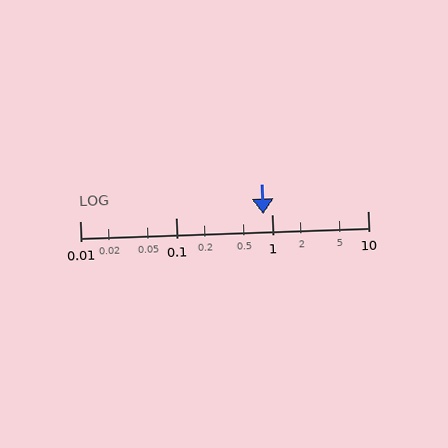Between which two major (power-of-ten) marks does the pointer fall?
The pointer is between 0.1 and 1.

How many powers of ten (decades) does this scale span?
The scale spans 3 decades, from 0.01 to 10.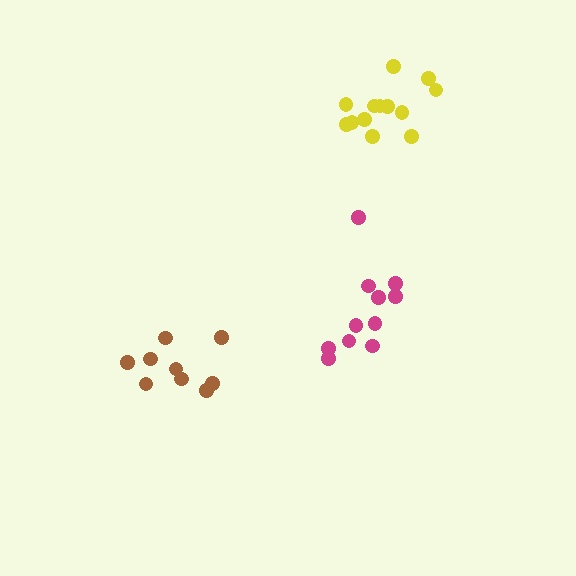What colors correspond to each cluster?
The clusters are colored: magenta, brown, yellow.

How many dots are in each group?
Group 1: 11 dots, Group 2: 9 dots, Group 3: 13 dots (33 total).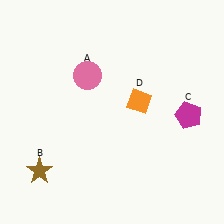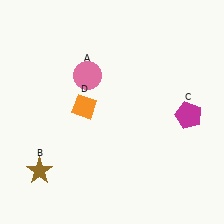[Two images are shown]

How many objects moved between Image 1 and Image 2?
1 object moved between the two images.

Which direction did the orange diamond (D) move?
The orange diamond (D) moved left.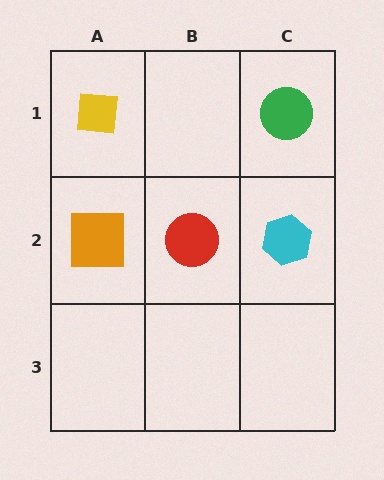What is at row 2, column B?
A red circle.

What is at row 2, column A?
An orange square.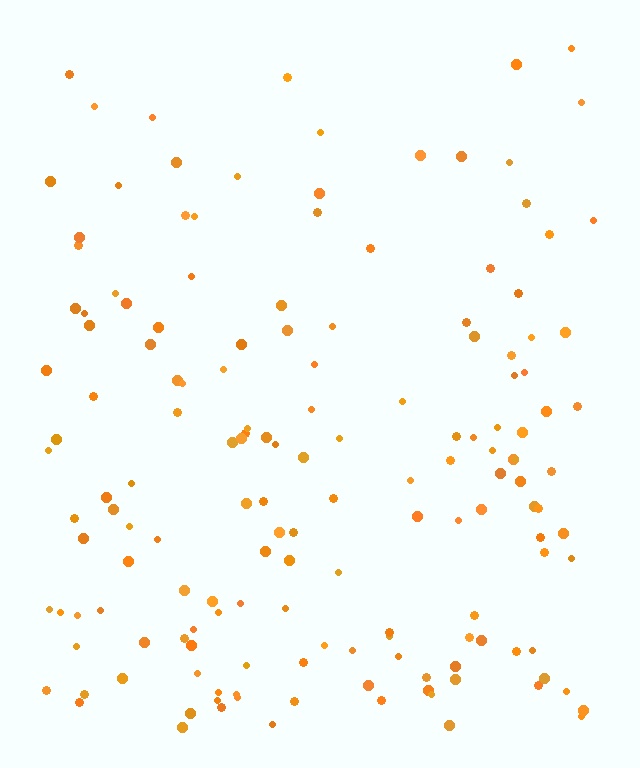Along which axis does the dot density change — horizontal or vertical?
Vertical.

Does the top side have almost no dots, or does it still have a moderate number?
Still a moderate number, just noticeably fewer than the bottom.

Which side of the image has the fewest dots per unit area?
The top.